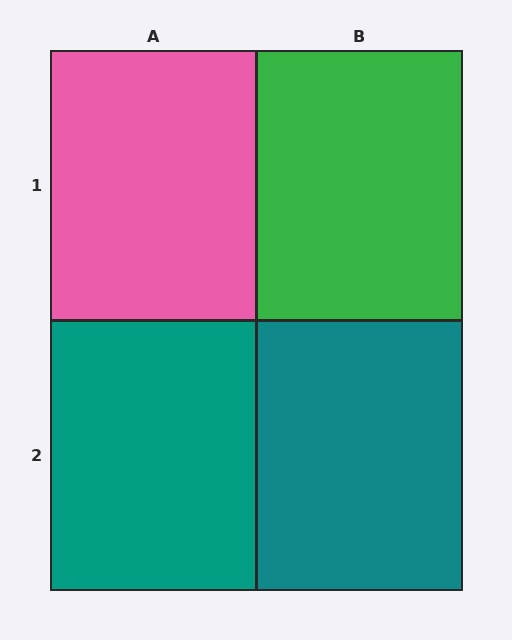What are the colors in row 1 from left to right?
Pink, green.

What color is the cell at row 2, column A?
Teal.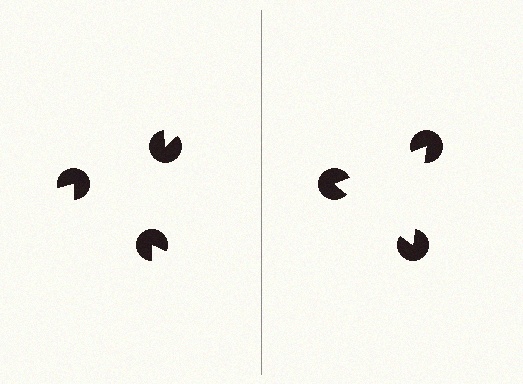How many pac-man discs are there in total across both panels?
6 — 3 on each side.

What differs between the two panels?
The pac-man discs are positioned identically on both sides; only the wedge orientations differ. On the right they align to a triangle; on the left they are misaligned.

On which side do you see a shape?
An illusory triangle appears on the right side. On the left side the wedge cuts are rotated, so no coherent shape forms.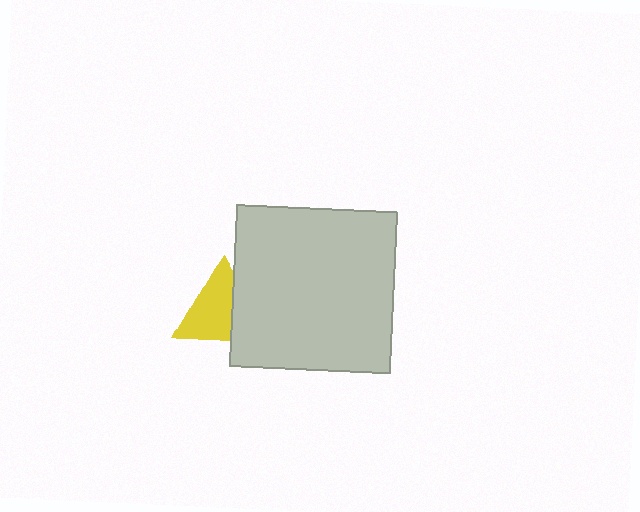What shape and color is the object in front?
The object in front is a light gray square.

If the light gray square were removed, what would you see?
You would see the complete yellow triangle.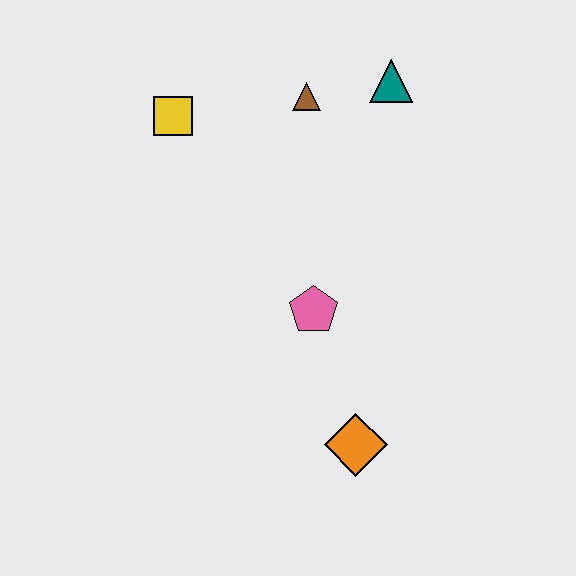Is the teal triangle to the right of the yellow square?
Yes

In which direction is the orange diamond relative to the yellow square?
The orange diamond is below the yellow square.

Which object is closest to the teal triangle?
The brown triangle is closest to the teal triangle.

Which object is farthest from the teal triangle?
The orange diamond is farthest from the teal triangle.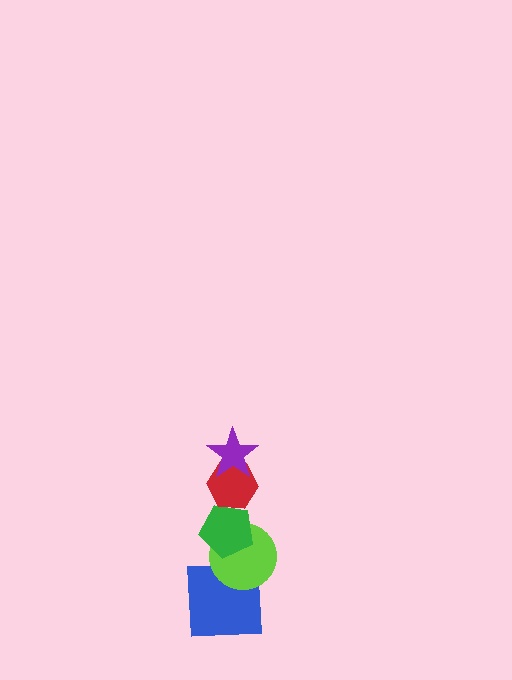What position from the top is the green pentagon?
The green pentagon is 3rd from the top.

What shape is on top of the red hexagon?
The purple star is on top of the red hexagon.